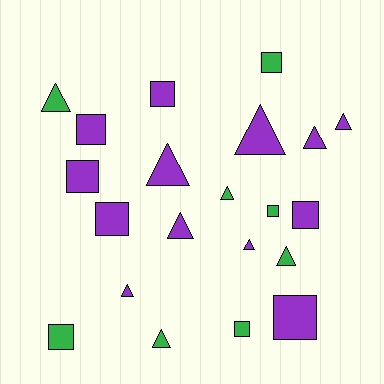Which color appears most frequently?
Purple, with 13 objects.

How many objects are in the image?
There are 21 objects.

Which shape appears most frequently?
Triangle, with 11 objects.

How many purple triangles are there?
There are 7 purple triangles.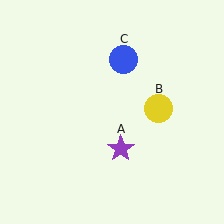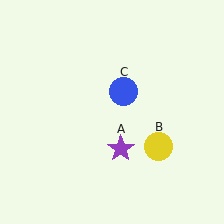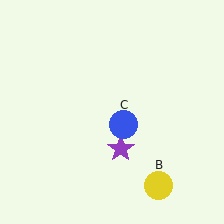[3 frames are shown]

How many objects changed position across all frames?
2 objects changed position: yellow circle (object B), blue circle (object C).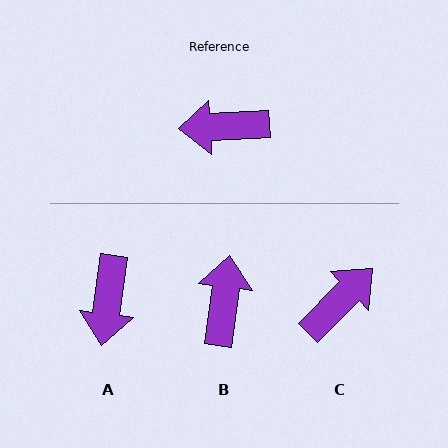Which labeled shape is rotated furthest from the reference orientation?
C, about 138 degrees away.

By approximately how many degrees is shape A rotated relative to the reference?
Approximately 79 degrees counter-clockwise.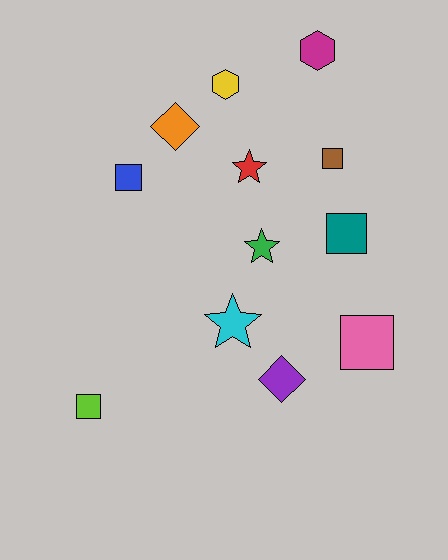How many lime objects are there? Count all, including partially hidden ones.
There is 1 lime object.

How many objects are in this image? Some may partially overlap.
There are 12 objects.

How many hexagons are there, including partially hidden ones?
There are 2 hexagons.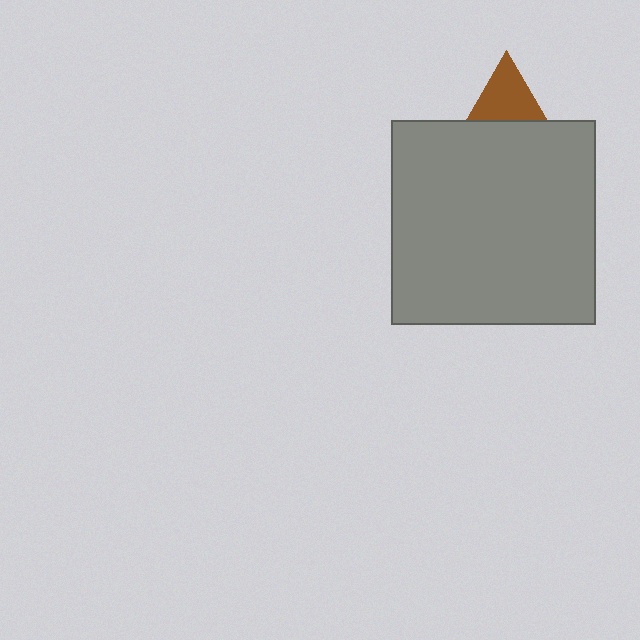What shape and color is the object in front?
The object in front is a gray square.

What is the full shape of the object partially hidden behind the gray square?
The partially hidden object is a brown triangle.